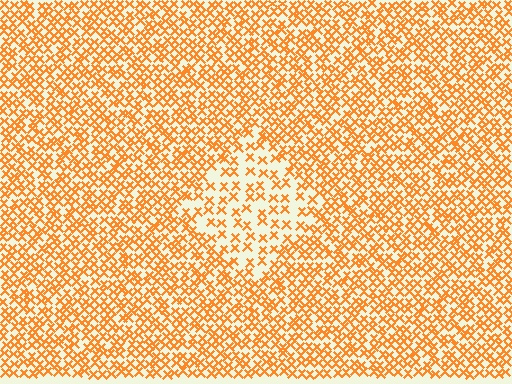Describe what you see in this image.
The image contains small orange elements arranged at two different densities. A diamond-shaped region is visible where the elements are less densely packed than the surrounding area.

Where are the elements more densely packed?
The elements are more densely packed outside the diamond boundary.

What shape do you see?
I see a diamond.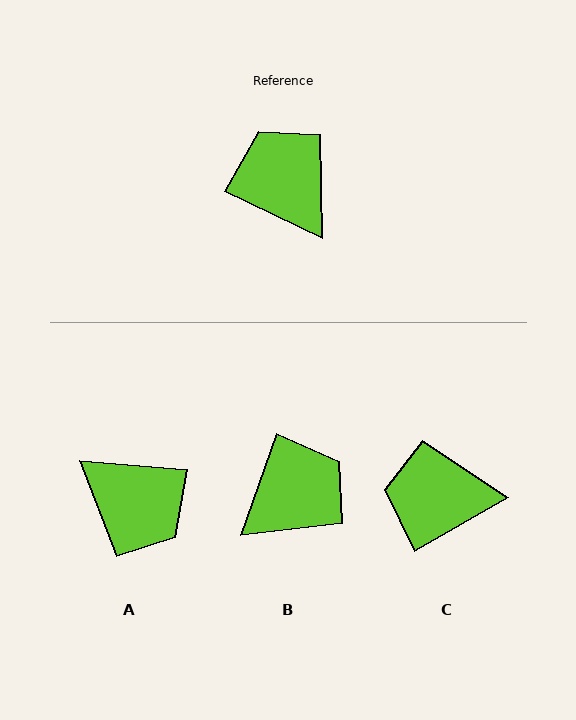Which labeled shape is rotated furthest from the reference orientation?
A, about 159 degrees away.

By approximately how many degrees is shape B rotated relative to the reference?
Approximately 84 degrees clockwise.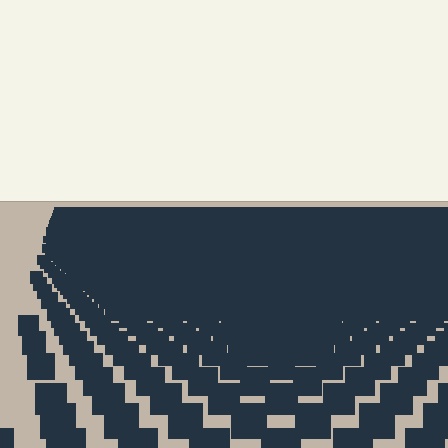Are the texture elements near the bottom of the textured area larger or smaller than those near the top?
Larger. Near the bottom, elements are closer to the viewer and appear at a bigger on-screen size.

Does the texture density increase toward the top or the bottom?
Density increases toward the top.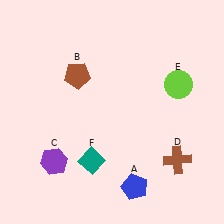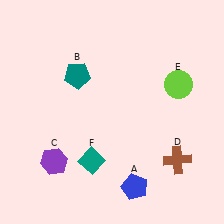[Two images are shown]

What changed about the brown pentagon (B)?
In Image 1, B is brown. In Image 2, it changed to teal.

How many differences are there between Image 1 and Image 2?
There is 1 difference between the two images.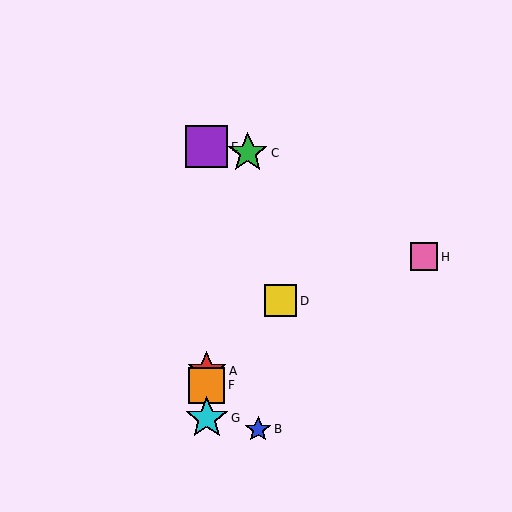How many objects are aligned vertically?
4 objects (A, E, F, G) are aligned vertically.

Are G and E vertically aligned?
Yes, both are at x≈207.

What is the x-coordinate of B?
Object B is at x≈258.